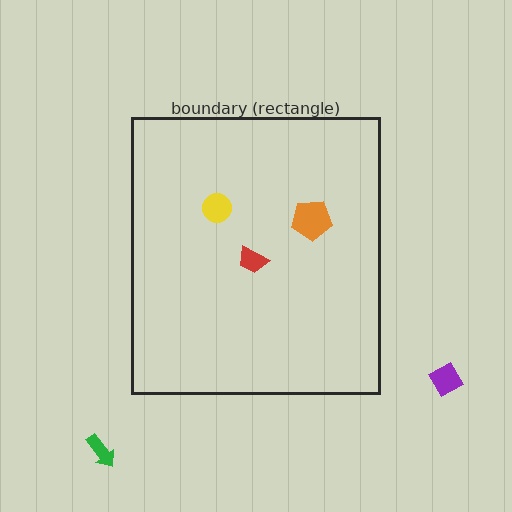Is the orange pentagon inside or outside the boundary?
Inside.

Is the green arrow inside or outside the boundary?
Outside.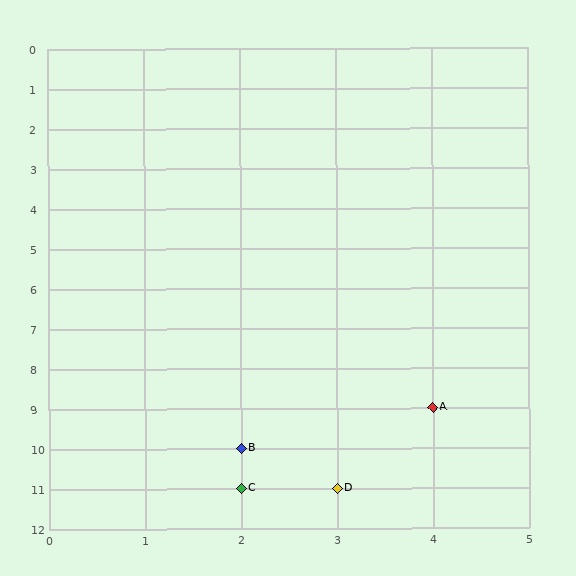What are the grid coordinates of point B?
Point B is at grid coordinates (2, 10).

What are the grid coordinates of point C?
Point C is at grid coordinates (2, 11).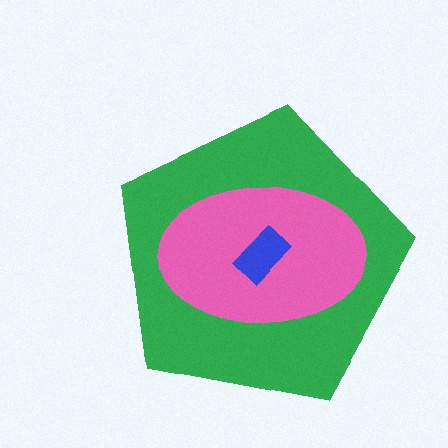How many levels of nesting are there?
3.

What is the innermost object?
The blue rectangle.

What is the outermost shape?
The green pentagon.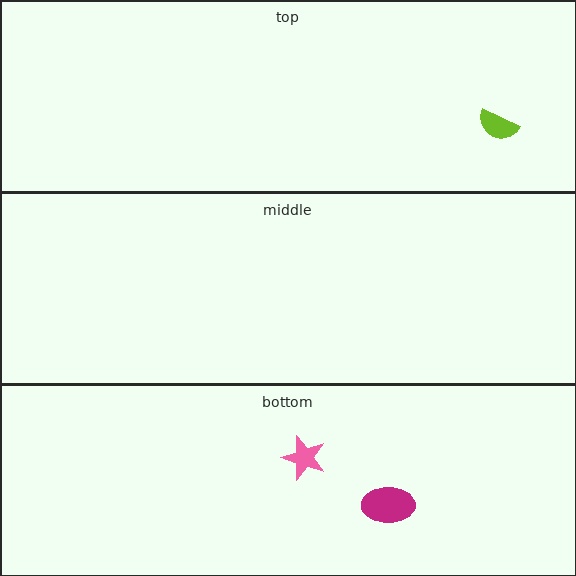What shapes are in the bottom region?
The magenta ellipse, the pink star.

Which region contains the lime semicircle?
The top region.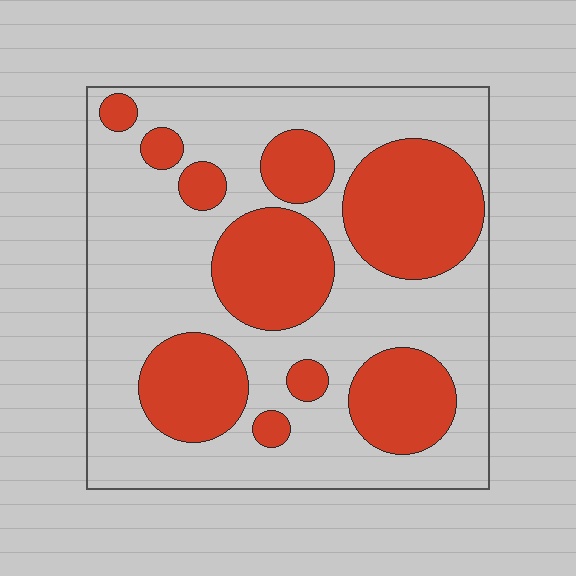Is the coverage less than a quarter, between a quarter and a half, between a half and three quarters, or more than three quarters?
Between a quarter and a half.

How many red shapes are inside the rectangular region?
10.